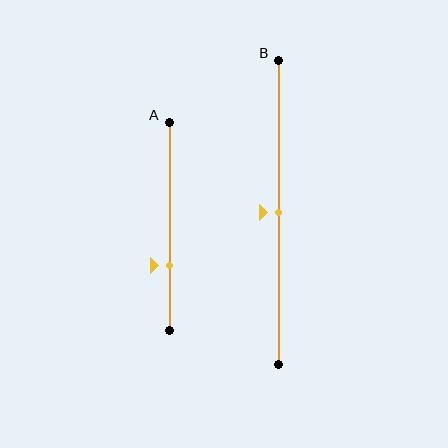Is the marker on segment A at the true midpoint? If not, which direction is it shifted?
No, the marker on segment A is shifted downward by about 19% of the segment length.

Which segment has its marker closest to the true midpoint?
Segment B has its marker closest to the true midpoint.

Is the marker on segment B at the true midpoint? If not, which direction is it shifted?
Yes, the marker on segment B is at the true midpoint.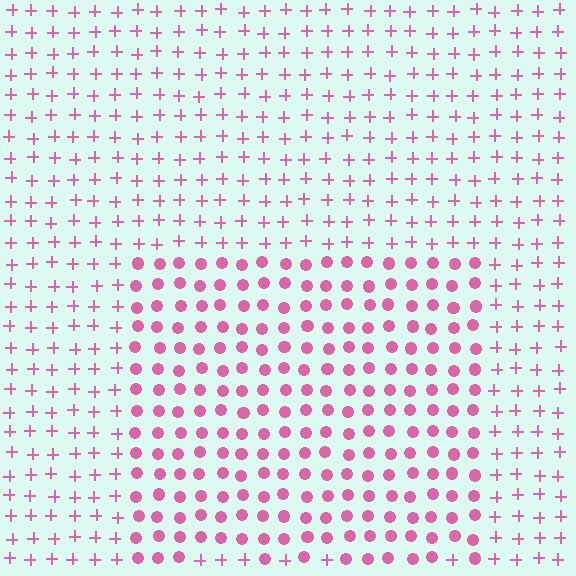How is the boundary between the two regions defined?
The boundary is defined by a change in element shape: circles inside vs. plus signs outside. All elements share the same color and spacing.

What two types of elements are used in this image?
The image uses circles inside the rectangle region and plus signs outside it.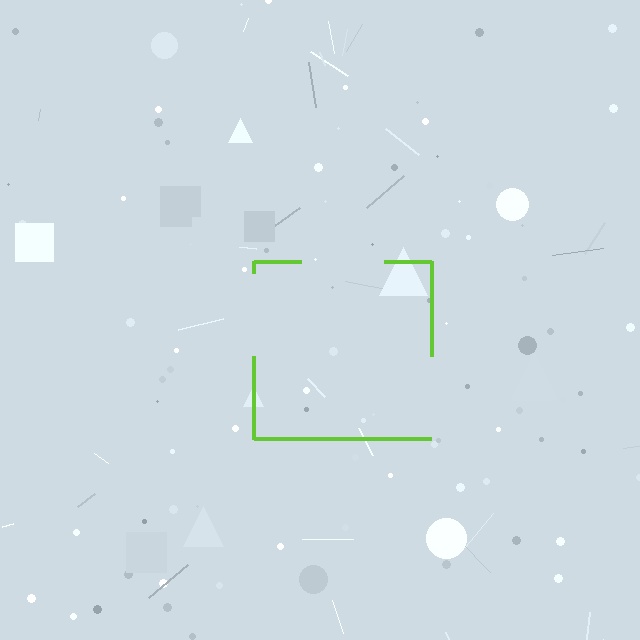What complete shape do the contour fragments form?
The contour fragments form a square.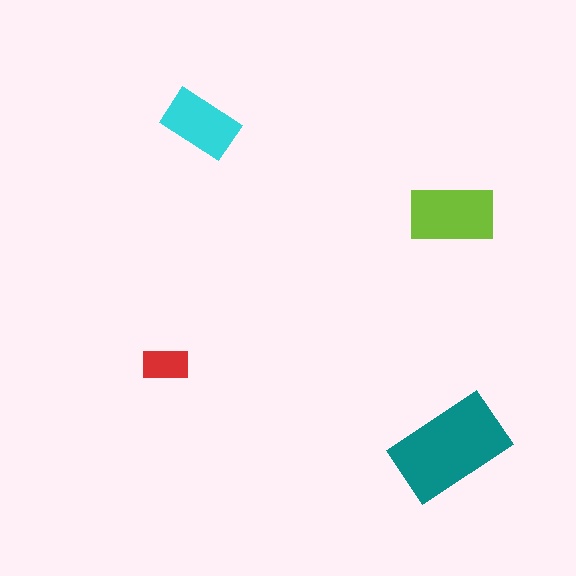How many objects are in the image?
There are 4 objects in the image.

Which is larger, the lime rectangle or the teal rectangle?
The teal one.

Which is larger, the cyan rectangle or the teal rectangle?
The teal one.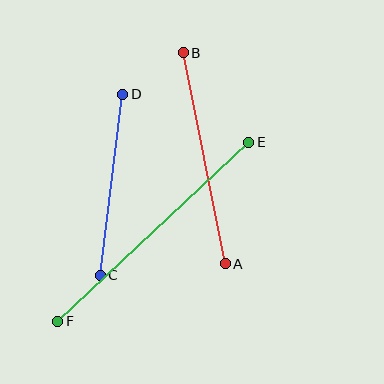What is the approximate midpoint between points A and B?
The midpoint is at approximately (204, 158) pixels.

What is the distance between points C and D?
The distance is approximately 182 pixels.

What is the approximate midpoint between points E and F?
The midpoint is at approximately (153, 232) pixels.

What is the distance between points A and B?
The distance is approximately 215 pixels.